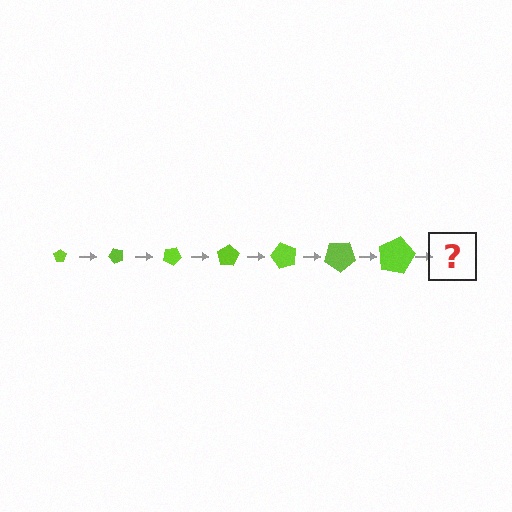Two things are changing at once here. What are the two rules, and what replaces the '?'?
The two rules are that the pentagon grows larger each step and it rotates 50 degrees each step. The '?' should be a pentagon, larger than the previous one and rotated 350 degrees from the start.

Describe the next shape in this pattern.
It should be a pentagon, larger than the previous one and rotated 350 degrees from the start.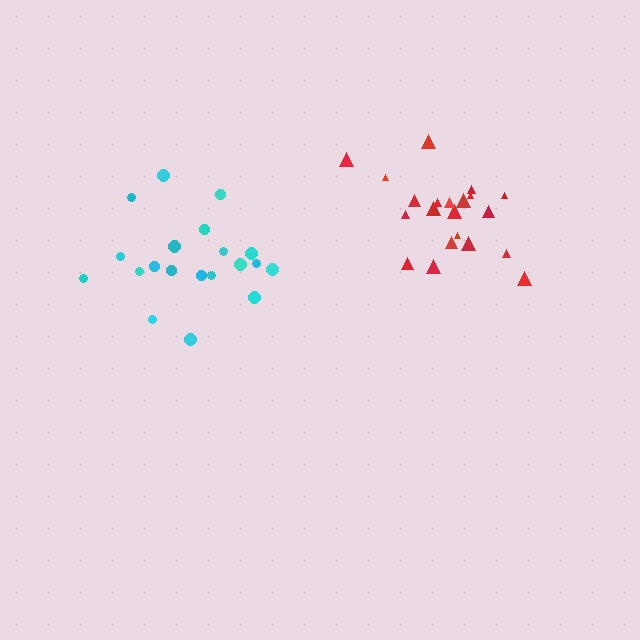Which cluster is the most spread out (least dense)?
Cyan.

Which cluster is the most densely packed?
Red.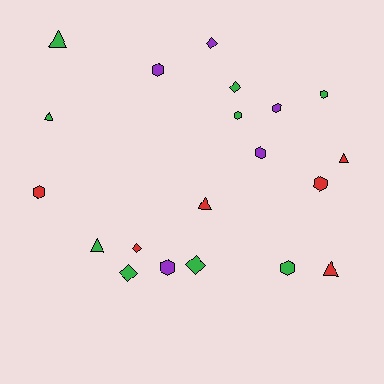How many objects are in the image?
There are 20 objects.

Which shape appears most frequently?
Hexagon, with 9 objects.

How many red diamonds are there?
There is 1 red diamond.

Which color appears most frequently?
Green, with 9 objects.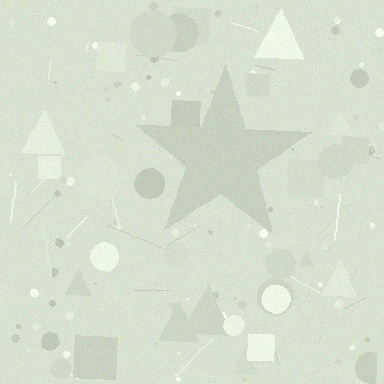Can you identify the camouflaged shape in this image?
The camouflaged shape is a star.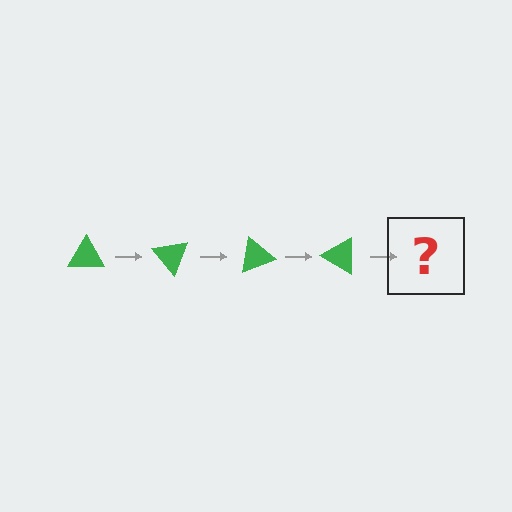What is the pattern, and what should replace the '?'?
The pattern is that the triangle rotates 50 degrees each step. The '?' should be a green triangle rotated 200 degrees.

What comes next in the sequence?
The next element should be a green triangle rotated 200 degrees.